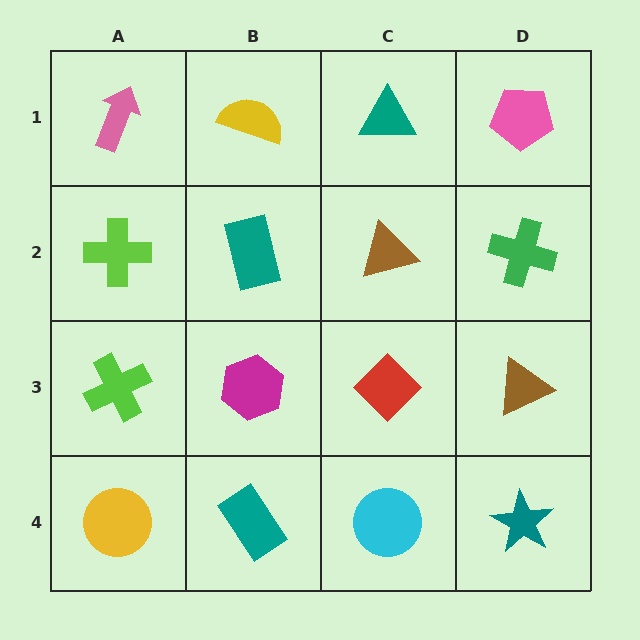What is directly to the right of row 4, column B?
A cyan circle.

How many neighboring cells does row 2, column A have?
3.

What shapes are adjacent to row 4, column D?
A brown triangle (row 3, column D), a cyan circle (row 4, column C).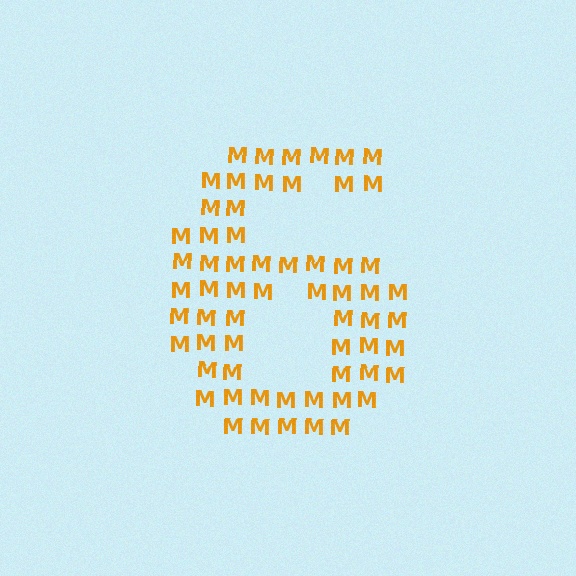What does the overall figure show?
The overall figure shows the digit 6.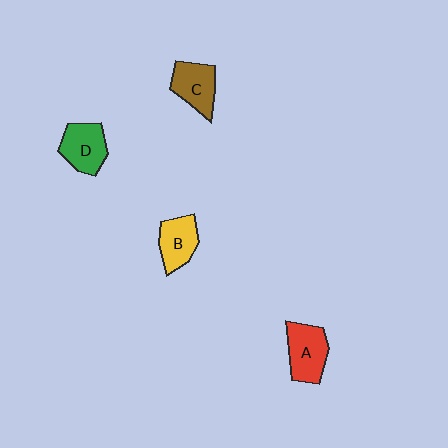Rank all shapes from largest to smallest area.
From largest to smallest: A (red), D (green), C (brown), B (yellow).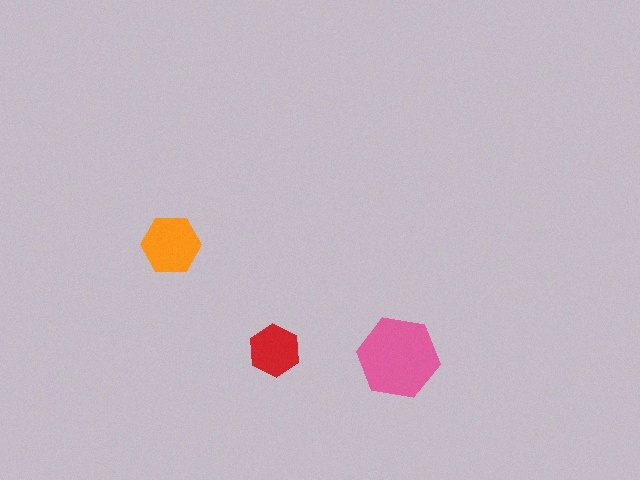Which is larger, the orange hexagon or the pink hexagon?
The pink one.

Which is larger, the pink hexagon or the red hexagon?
The pink one.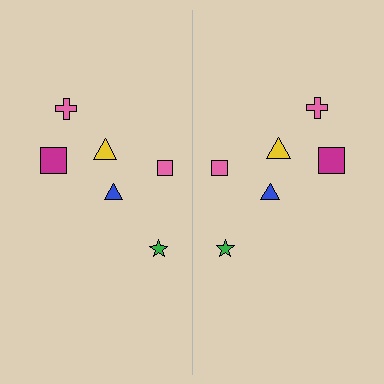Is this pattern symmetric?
Yes, this pattern has bilateral (reflection) symmetry.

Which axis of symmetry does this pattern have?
The pattern has a vertical axis of symmetry running through the center of the image.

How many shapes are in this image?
There are 12 shapes in this image.